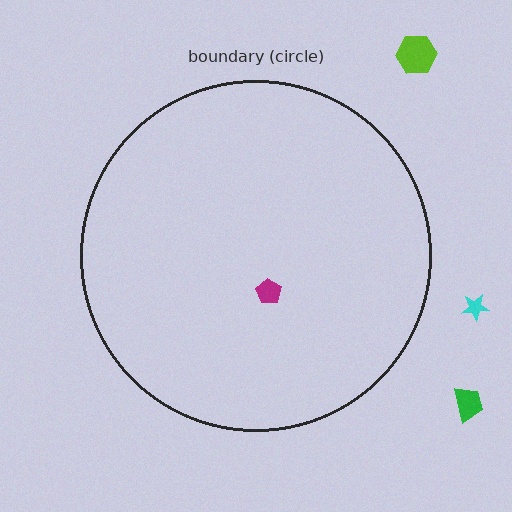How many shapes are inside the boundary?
1 inside, 3 outside.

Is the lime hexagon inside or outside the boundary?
Outside.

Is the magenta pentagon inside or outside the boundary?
Inside.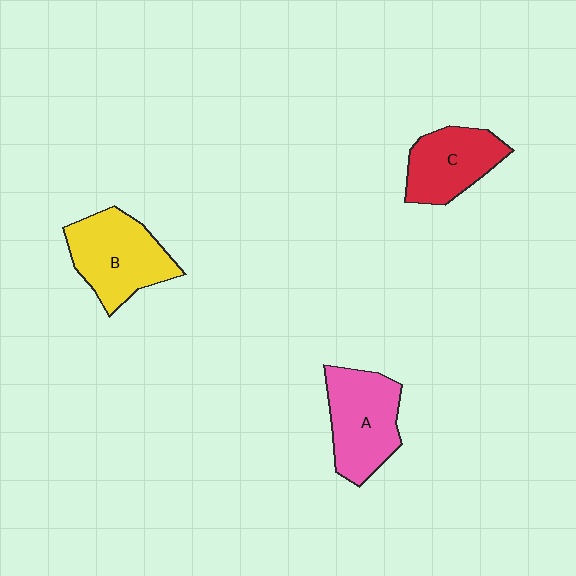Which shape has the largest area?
Shape B (yellow).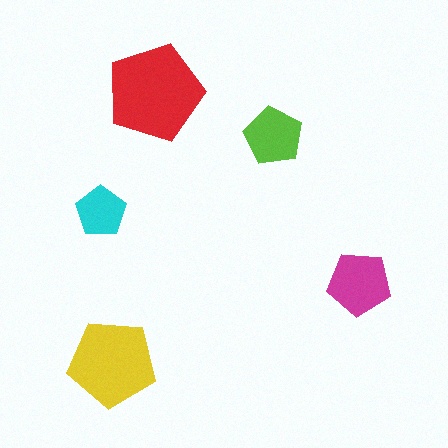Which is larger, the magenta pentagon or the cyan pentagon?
The magenta one.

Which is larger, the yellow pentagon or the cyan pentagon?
The yellow one.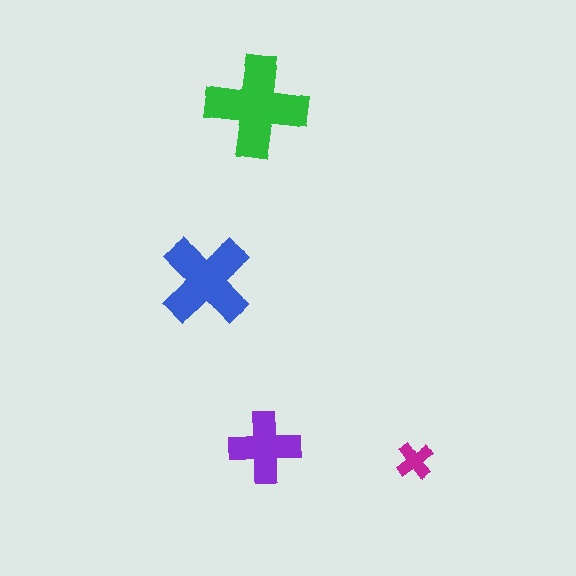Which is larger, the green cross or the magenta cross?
The green one.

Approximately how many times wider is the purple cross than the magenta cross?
About 2 times wider.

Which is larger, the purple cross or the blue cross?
The blue one.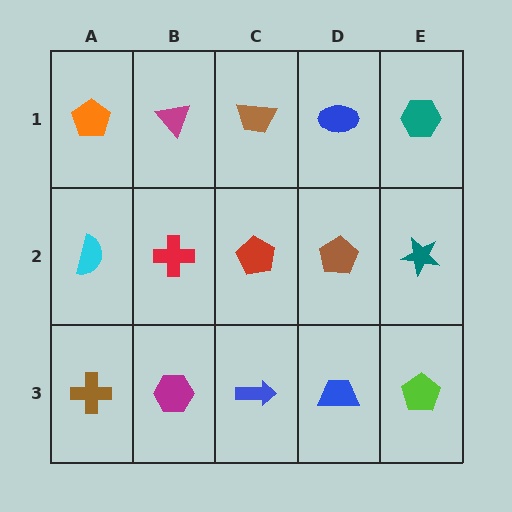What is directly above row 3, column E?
A teal star.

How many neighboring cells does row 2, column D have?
4.